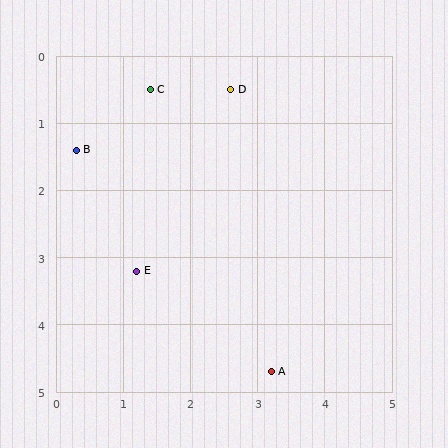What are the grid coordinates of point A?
Point A is at approximately (3.2, 4.7).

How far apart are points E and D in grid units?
Points E and D are about 3.0 grid units apart.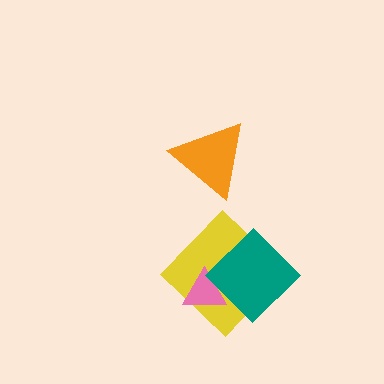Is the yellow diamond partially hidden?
Yes, it is partially covered by another shape.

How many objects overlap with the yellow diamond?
2 objects overlap with the yellow diamond.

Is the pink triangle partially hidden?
Yes, it is partially covered by another shape.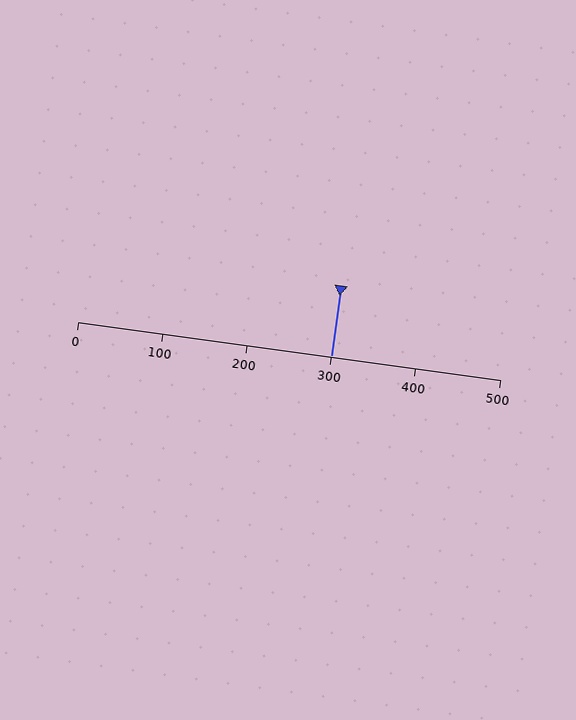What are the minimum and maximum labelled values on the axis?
The axis runs from 0 to 500.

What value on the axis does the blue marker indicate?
The marker indicates approximately 300.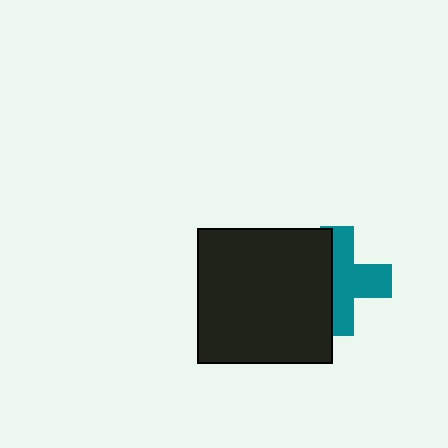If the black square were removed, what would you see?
You would see the complete teal cross.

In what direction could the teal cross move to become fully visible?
The teal cross could move right. That would shift it out from behind the black square entirely.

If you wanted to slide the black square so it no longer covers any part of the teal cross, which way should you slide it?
Slide it left — that is the most direct way to separate the two shapes.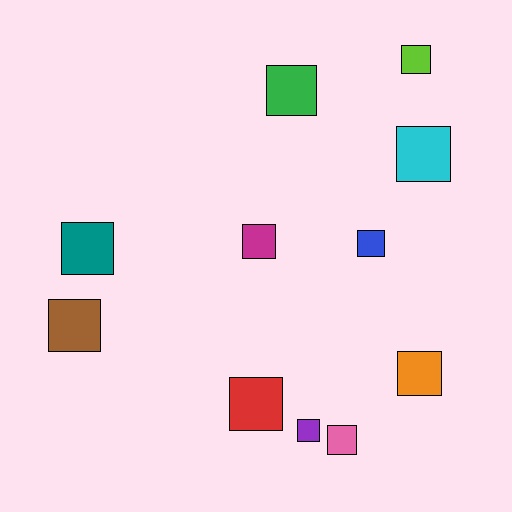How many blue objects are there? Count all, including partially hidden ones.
There is 1 blue object.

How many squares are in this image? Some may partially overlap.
There are 11 squares.